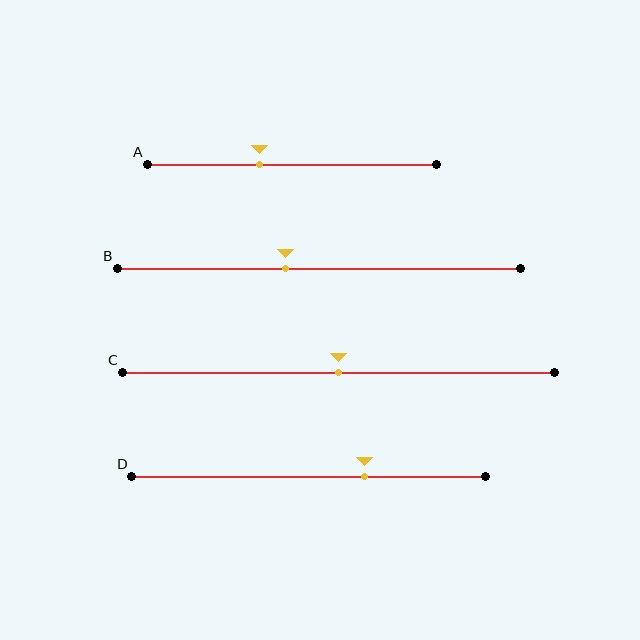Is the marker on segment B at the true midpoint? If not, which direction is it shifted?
No, the marker on segment B is shifted to the left by about 8% of the segment length.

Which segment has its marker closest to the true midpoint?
Segment C has its marker closest to the true midpoint.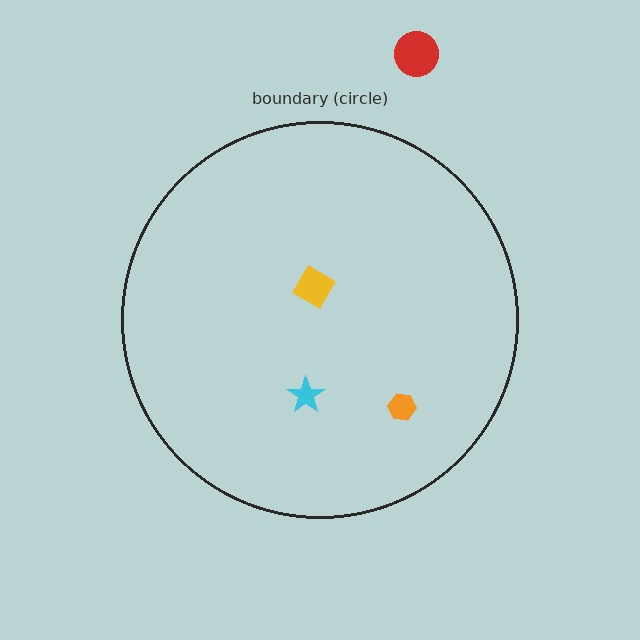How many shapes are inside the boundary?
3 inside, 1 outside.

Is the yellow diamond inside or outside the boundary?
Inside.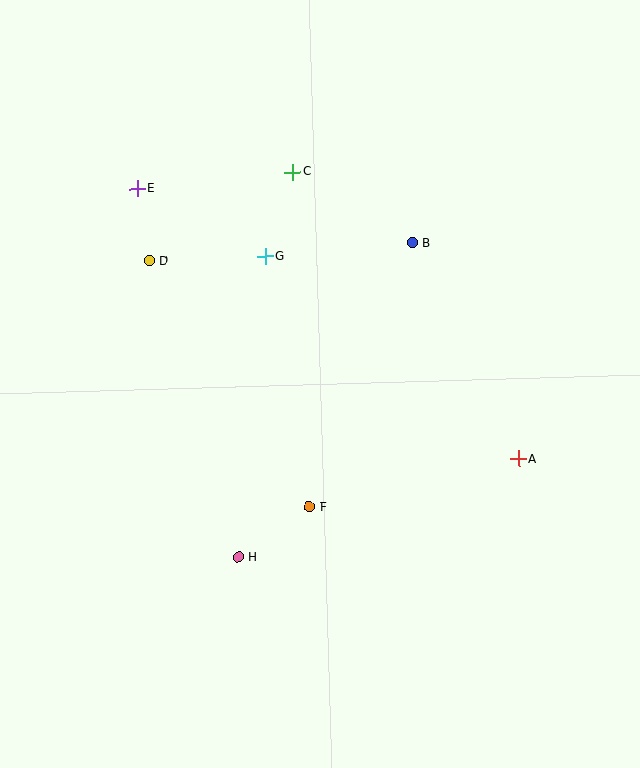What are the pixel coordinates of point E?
Point E is at (137, 189).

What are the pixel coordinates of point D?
Point D is at (149, 261).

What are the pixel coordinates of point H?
Point H is at (238, 557).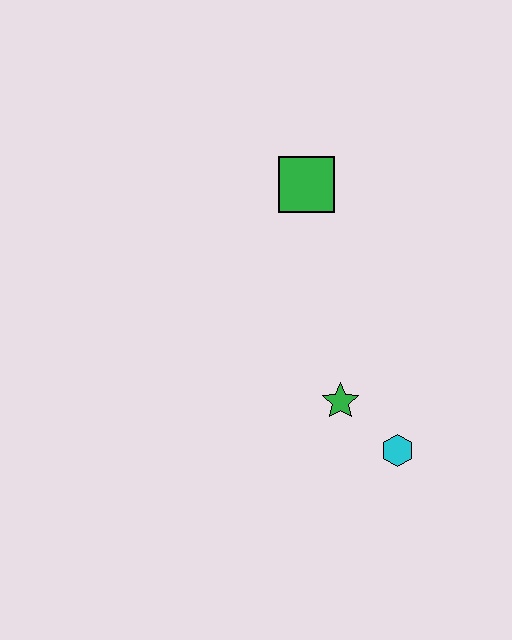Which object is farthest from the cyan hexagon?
The green square is farthest from the cyan hexagon.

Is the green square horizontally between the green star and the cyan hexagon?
No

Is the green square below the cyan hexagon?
No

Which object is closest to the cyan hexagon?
The green star is closest to the cyan hexagon.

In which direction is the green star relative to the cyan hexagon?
The green star is to the left of the cyan hexagon.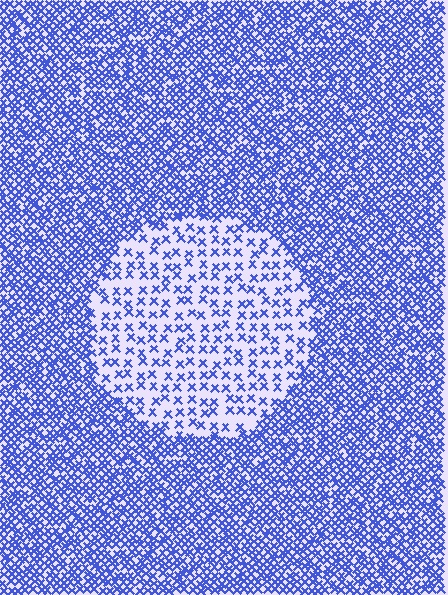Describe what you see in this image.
The image contains small blue elements arranged at two different densities. A circle-shaped region is visible where the elements are less densely packed than the surrounding area.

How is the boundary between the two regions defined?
The boundary is defined by a change in element density (approximately 2.7x ratio). All elements are the same color, size, and shape.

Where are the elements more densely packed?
The elements are more densely packed outside the circle boundary.